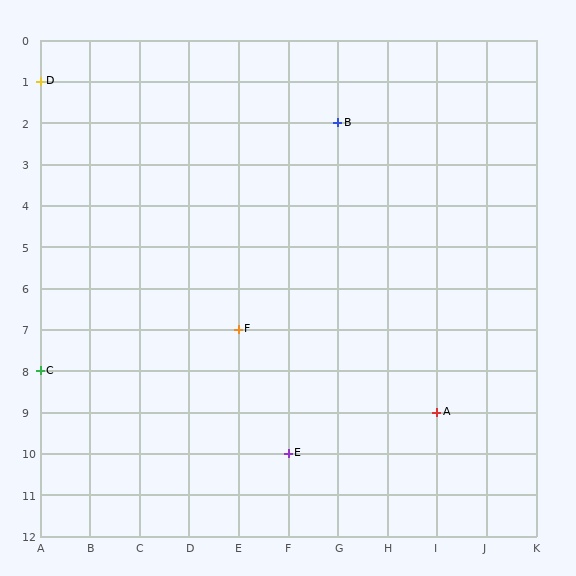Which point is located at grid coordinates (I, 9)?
Point A is at (I, 9).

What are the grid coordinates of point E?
Point E is at grid coordinates (F, 10).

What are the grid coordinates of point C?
Point C is at grid coordinates (A, 8).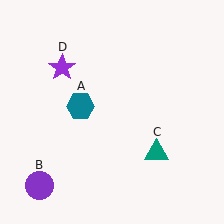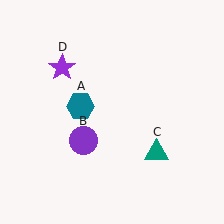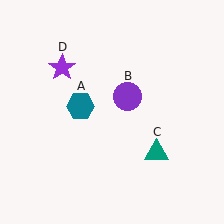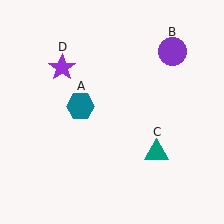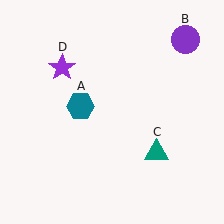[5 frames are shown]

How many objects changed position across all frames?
1 object changed position: purple circle (object B).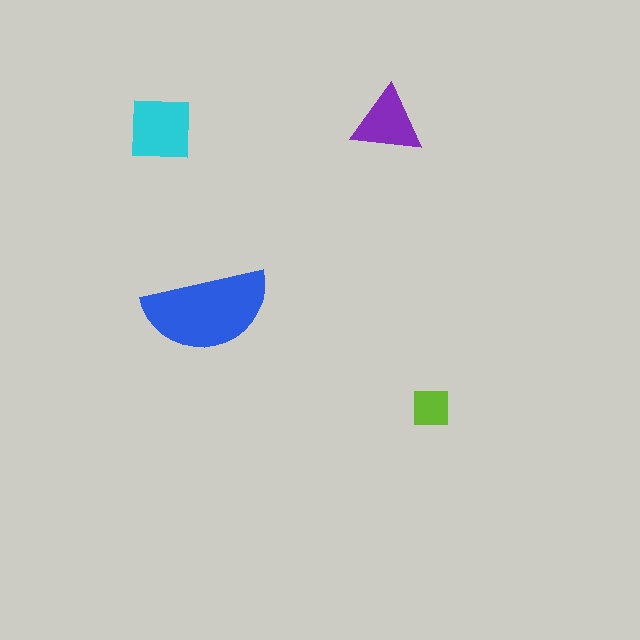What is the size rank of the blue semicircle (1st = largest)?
1st.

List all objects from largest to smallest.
The blue semicircle, the cyan square, the purple triangle, the lime square.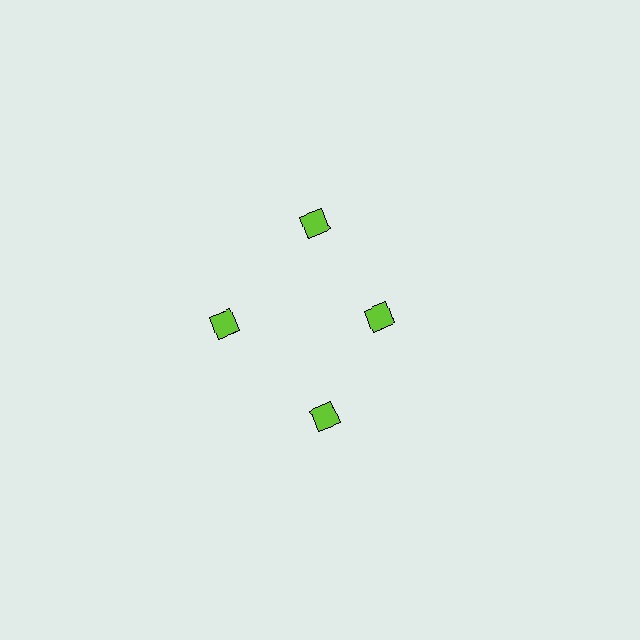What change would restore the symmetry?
The symmetry would be restored by moving it outward, back onto the ring so that all 4 diamonds sit at equal angles and equal distance from the center.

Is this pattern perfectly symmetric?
No. The 4 lime diamonds are arranged in a ring, but one element near the 3 o'clock position is pulled inward toward the center, breaking the 4-fold rotational symmetry.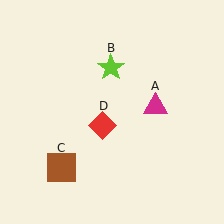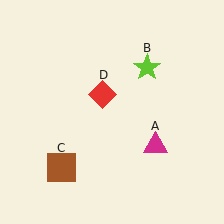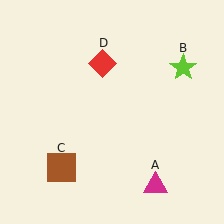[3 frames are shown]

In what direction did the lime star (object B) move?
The lime star (object B) moved right.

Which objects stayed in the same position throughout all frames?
Brown square (object C) remained stationary.